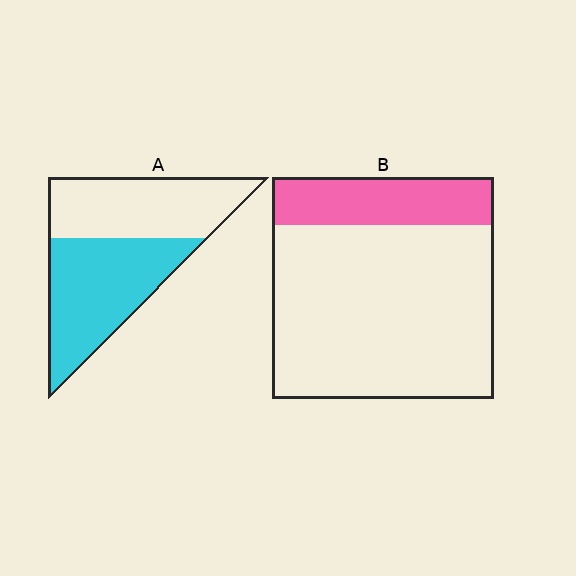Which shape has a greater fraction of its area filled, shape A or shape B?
Shape A.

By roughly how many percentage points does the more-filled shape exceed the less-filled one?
By roughly 30 percentage points (A over B).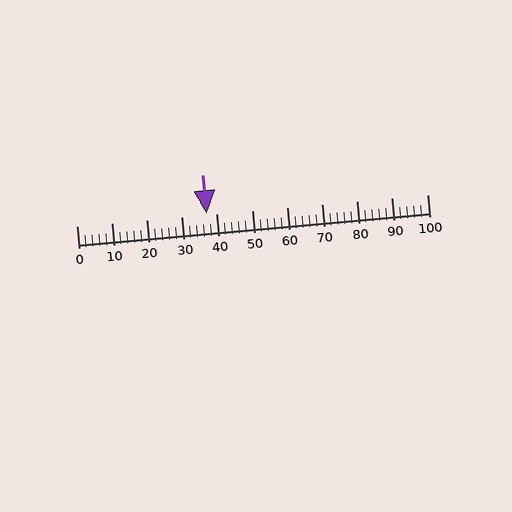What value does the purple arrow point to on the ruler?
The purple arrow points to approximately 37.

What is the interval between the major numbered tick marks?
The major tick marks are spaced 10 units apart.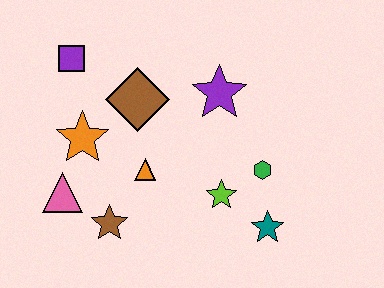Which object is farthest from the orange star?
The teal star is farthest from the orange star.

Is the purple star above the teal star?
Yes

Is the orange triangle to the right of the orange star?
Yes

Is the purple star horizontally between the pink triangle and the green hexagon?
Yes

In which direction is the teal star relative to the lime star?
The teal star is to the right of the lime star.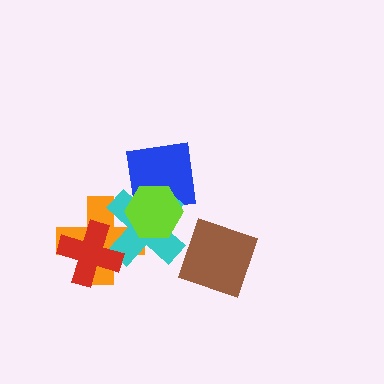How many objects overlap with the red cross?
2 objects overlap with the red cross.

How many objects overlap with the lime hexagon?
3 objects overlap with the lime hexagon.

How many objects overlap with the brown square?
0 objects overlap with the brown square.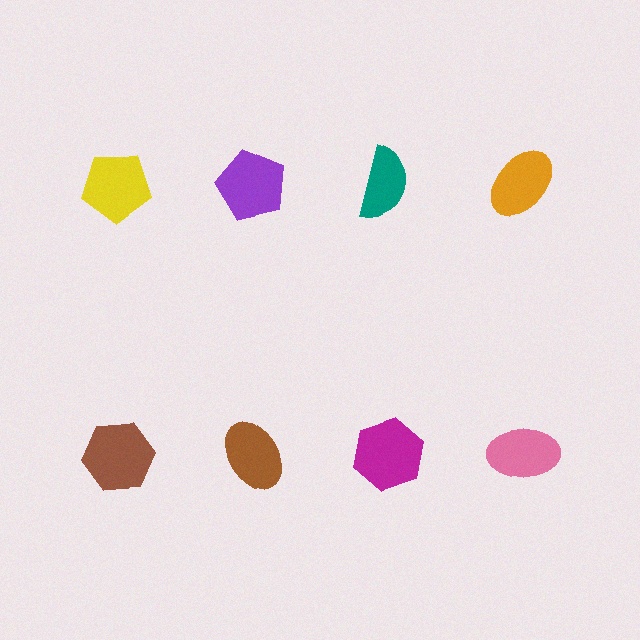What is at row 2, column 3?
A magenta hexagon.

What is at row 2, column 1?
A brown hexagon.